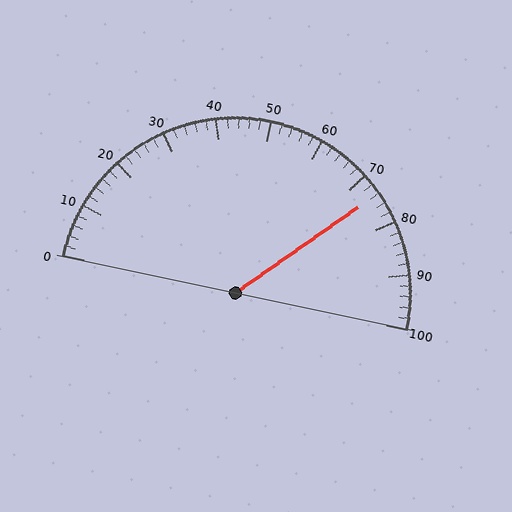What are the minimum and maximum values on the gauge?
The gauge ranges from 0 to 100.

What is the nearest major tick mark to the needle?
The nearest major tick mark is 70.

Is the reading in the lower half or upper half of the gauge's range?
The reading is in the upper half of the range (0 to 100).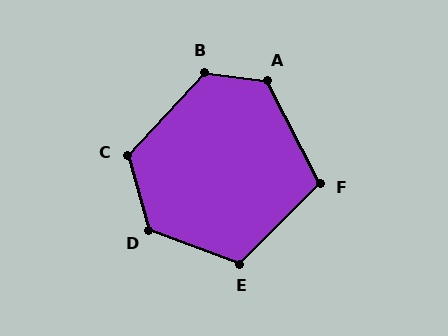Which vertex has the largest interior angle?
D, at approximately 127 degrees.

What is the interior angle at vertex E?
Approximately 114 degrees (obtuse).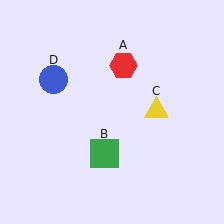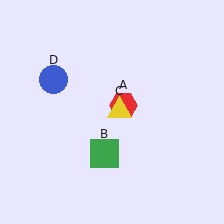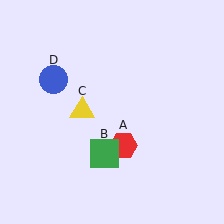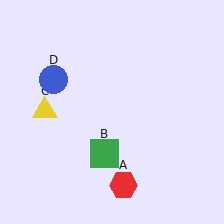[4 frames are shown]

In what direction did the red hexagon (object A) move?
The red hexagon (object A) moved down.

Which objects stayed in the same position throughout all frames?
Green square (object B) and blue circle (object D) remained stationary.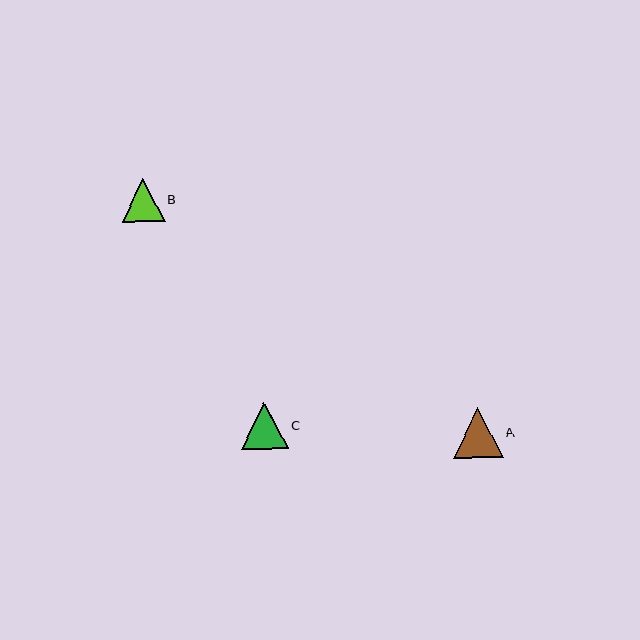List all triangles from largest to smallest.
From largest to smallest: A, C, B.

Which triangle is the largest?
Triangle A is the largest with a size of approximately 50 pixels.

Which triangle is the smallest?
Triangle B is the smallest with a size of approximately 43 pixels.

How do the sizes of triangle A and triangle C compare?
Triangle A and triangle C are approximately the same size.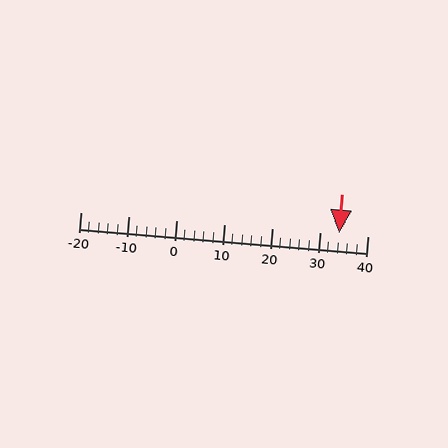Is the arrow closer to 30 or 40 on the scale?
The arrow is closer to 30.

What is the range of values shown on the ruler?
The ruler shows values from -20 to 40.